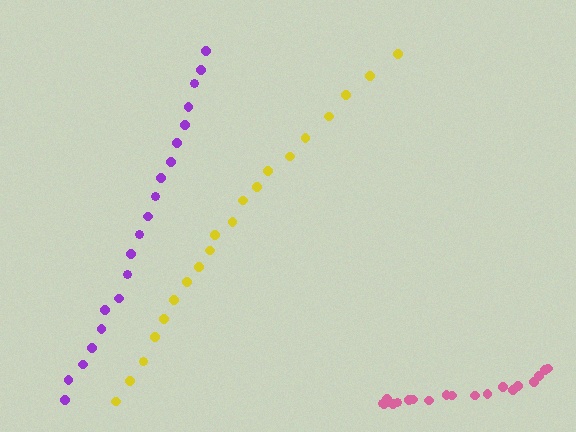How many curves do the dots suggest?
There are 3 distinct paths.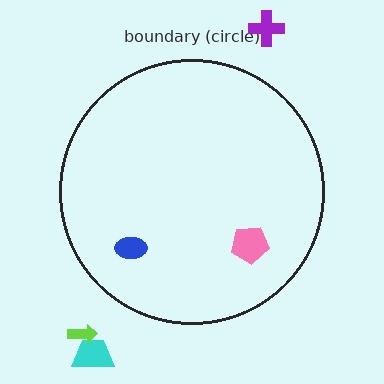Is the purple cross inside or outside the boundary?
Outside.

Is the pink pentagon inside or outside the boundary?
Inside.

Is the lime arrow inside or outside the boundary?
Outside.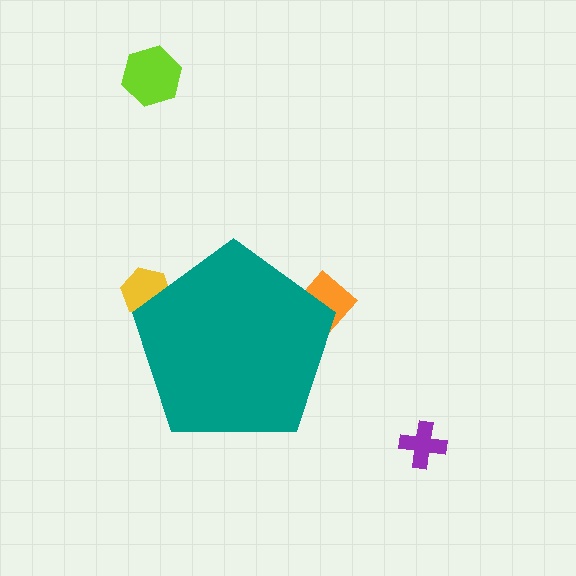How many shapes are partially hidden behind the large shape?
2 shapes are partially hidden.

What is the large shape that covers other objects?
A teal pentagon.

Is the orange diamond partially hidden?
Yes, the orange diamond is partially hidden behind the teal pentagon.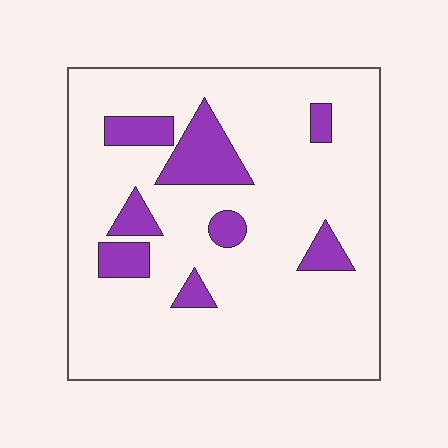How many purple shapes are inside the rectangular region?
8.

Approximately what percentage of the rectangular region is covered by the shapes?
Approximately 15%.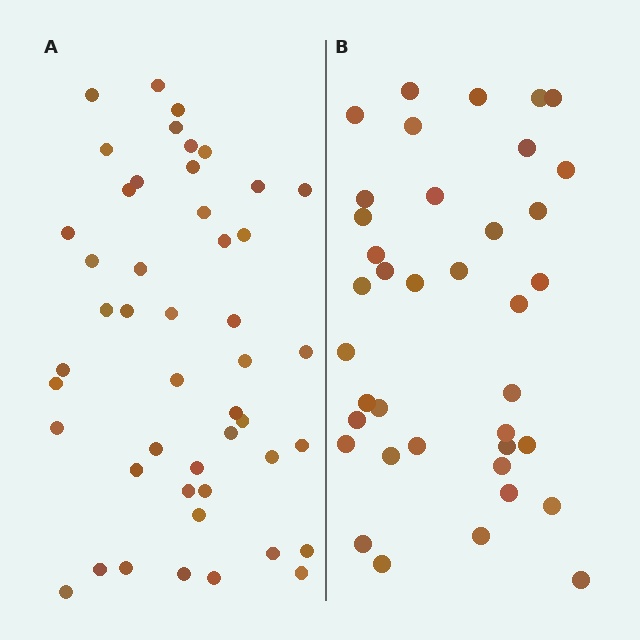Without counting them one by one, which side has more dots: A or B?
Region A (the left region) has more dots.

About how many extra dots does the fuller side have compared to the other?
Region A has roughly 8 or so more dots than region B.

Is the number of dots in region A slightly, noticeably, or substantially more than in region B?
Region A has only slightly more — the two regions are fairly close. The ratio is roughly 1.2 to 1.